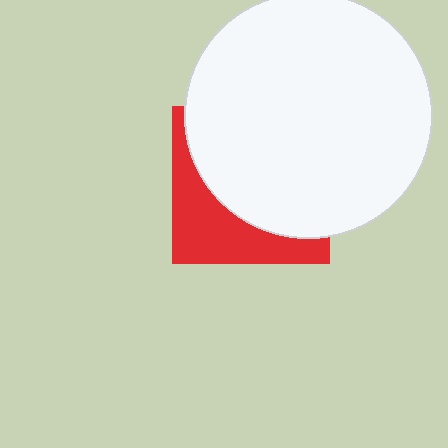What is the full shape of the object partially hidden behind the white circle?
The partially hidden object is a red square.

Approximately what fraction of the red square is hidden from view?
Roughly 65% of the red square is hidden behind the white circle.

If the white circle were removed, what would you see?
You would see the complete red square.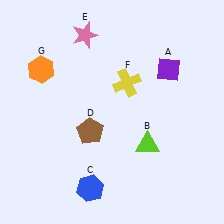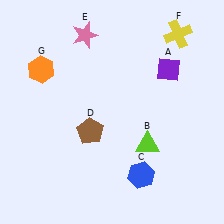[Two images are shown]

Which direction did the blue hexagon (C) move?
The blue hexagon (C) moved right.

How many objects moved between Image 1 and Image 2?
2 objects moved between the two images.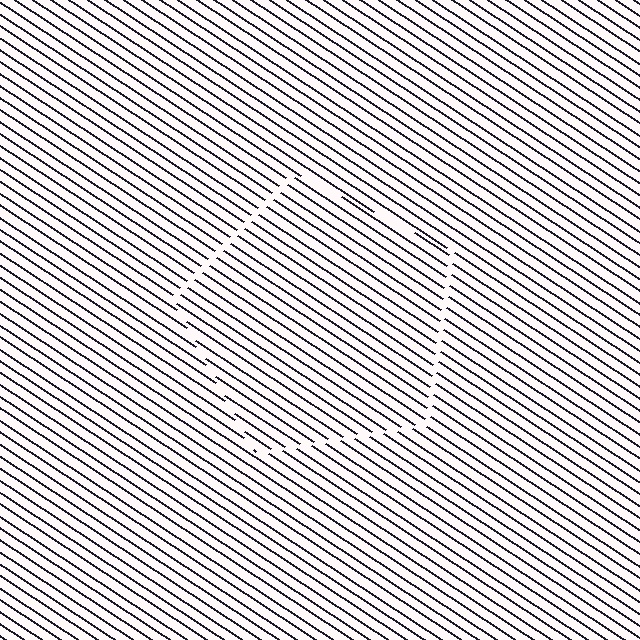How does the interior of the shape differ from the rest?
The interior of the shape contains the same grating, shifted by half a period — the contour is defined by the phase discontinuity where line-ends from the inner and outer gratings abut.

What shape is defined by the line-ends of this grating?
An illusory pentagon. The interior of the shape contains the same grating, shifted by half a period — the contour is defined by the phase discontinuity where line-ends from the inner and outer gratings abut.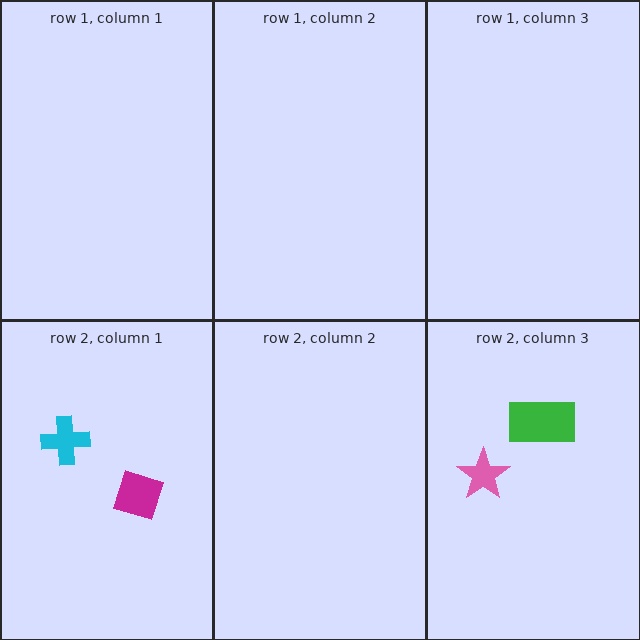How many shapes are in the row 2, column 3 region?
2.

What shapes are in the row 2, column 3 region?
The green rectangle, the pink star.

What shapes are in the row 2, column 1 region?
The magenta diamond, the cyan cross.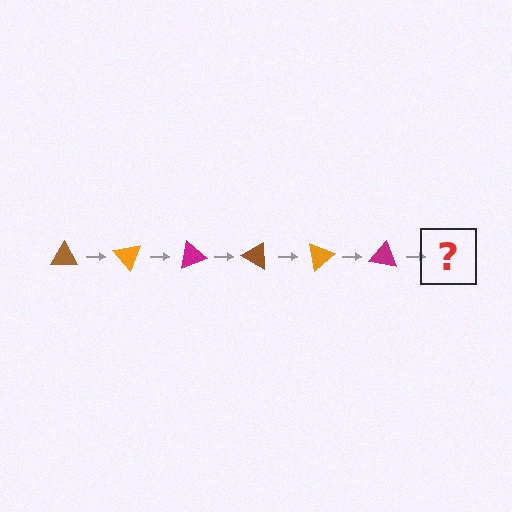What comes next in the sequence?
The next element should be a brown triangle, rotated 300 degrees from the start.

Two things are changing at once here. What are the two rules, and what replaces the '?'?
The two rules are that it rotates 50 degrees each step and the color cycles through brown, orange, and magenta. The '?' should be a brown triangle, rotated 300 degrees from the start.